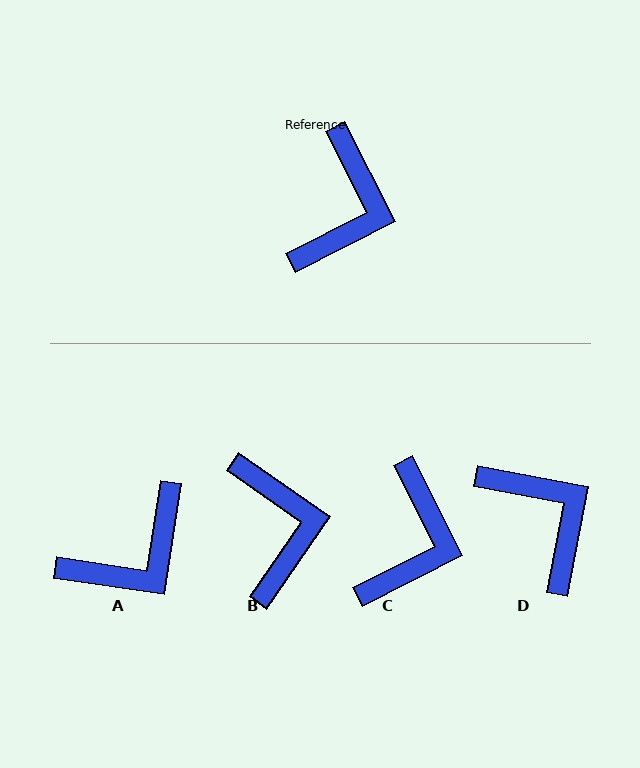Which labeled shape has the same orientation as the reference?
C.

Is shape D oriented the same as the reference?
No, it is off by about 53 degrees.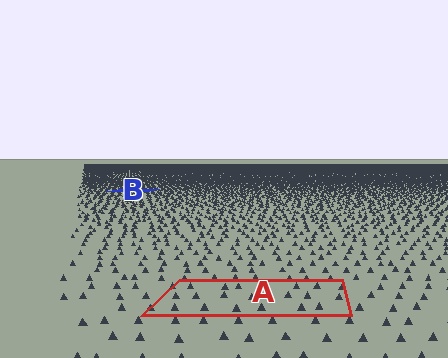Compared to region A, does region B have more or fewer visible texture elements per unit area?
Region B has more texture elements per unit area — they are packed more densely because it is farther away.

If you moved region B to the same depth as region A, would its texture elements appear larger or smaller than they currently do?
They would appear larger. At a closer depth, the same texture elements are projected at a bigger on-screen size.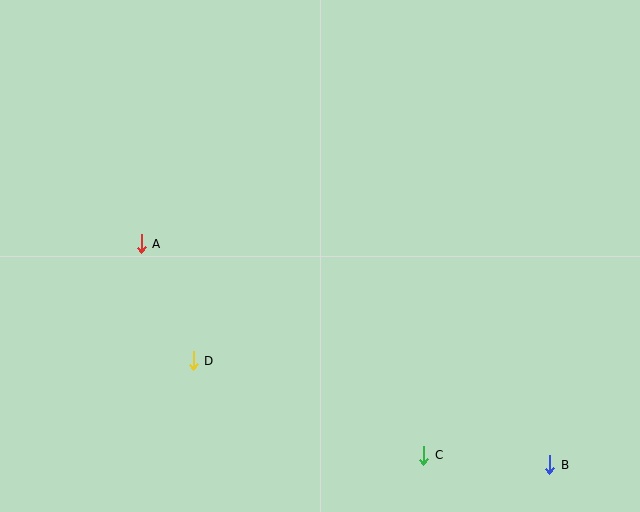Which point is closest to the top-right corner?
Point B is closest to the top-right corner.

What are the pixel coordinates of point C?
Point C is at (424, 455).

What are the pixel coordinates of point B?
Point B is at (550, 465).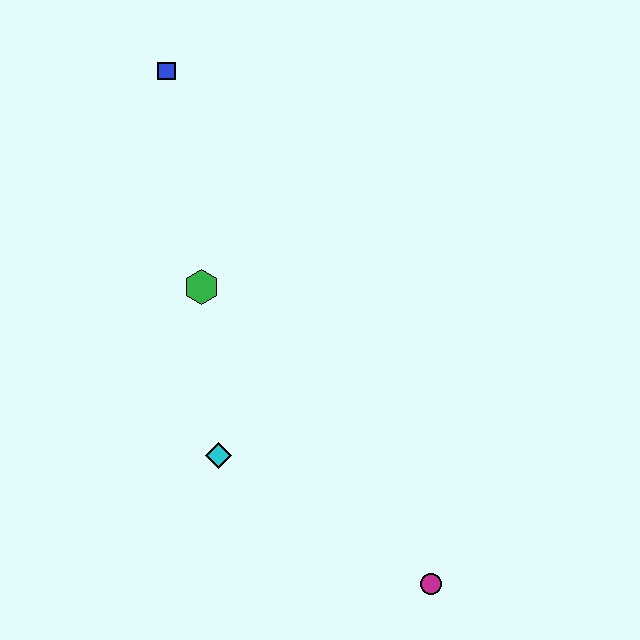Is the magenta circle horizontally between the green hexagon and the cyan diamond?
No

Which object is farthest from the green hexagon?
The magenta circle is farthest from the green hexagon.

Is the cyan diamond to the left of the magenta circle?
Yes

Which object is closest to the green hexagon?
The cyan diamond is closest to the green hexagon.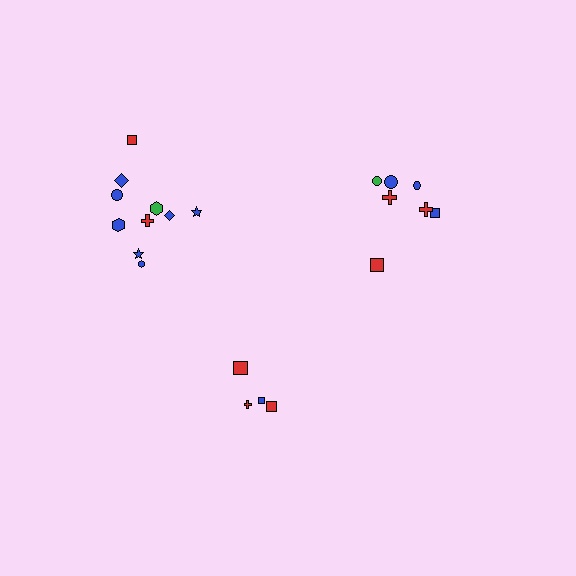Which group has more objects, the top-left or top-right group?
The top-left group.